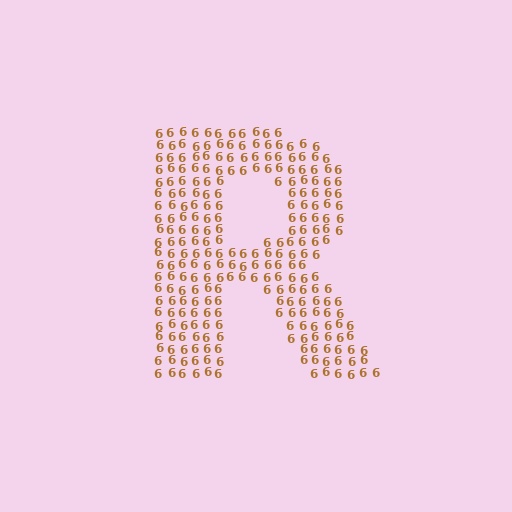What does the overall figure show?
The overall figure shows the letter R.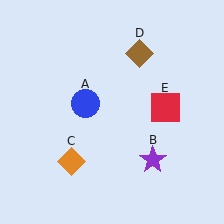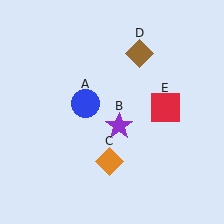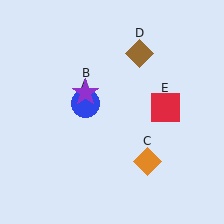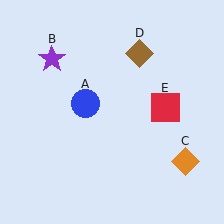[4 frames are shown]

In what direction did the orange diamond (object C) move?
The orange diamond (object C) moved right.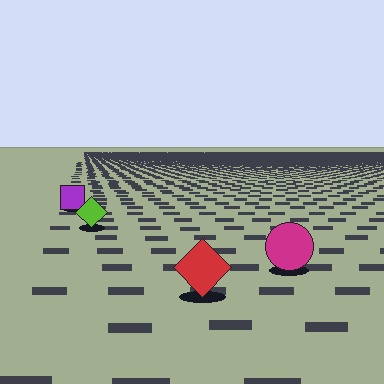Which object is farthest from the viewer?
The purple square is farthest from the viewer. It appears smaller and the ground texture around it is denser.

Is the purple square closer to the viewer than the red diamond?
No. The red diamond is closer — you can tell from the texture gradient: the ground texture is coarser near it.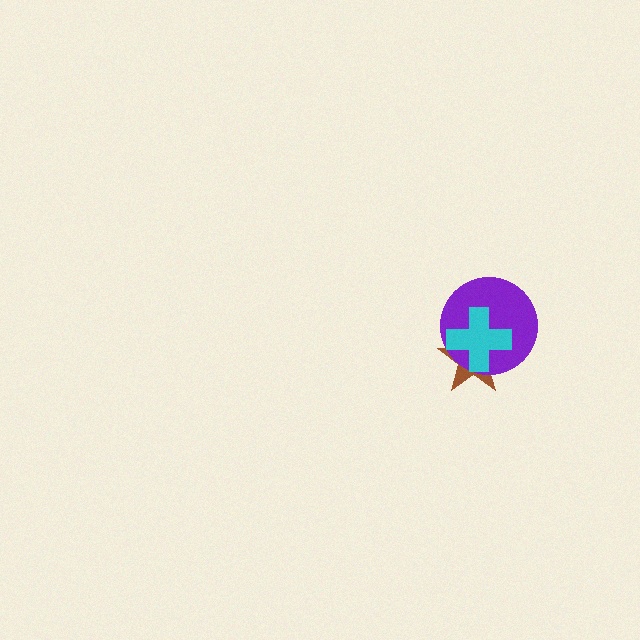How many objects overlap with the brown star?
2 objects overlap with the brown star.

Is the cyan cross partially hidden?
No, no other shape covers it.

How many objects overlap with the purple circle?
2 objects overlap with the purple circle.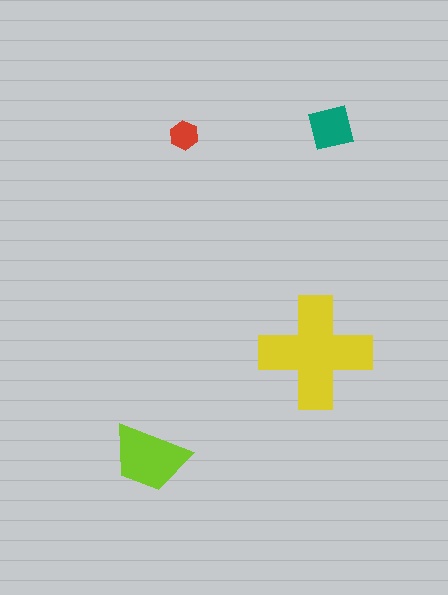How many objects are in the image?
There are 4 objects in the image.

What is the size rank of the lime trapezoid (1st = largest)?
2nd.